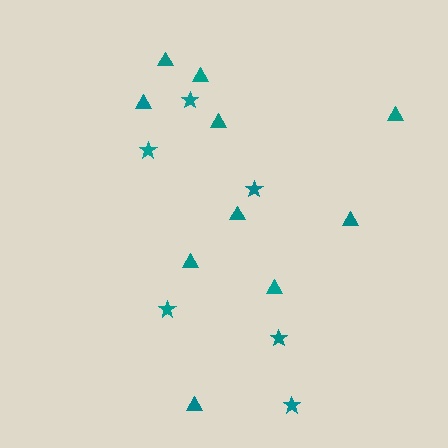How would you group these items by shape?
There are 2 groups: one group of stars (6) and one group of triangles (10).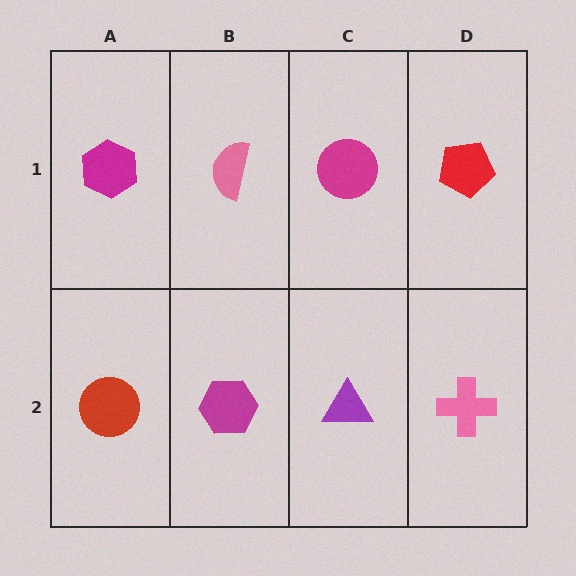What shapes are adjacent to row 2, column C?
A magenta circle (row 1, column C), a magenta hexagon (row 2, column B), a pink cross (row 2, column D).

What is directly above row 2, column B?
A pink semicircle.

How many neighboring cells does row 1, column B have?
3.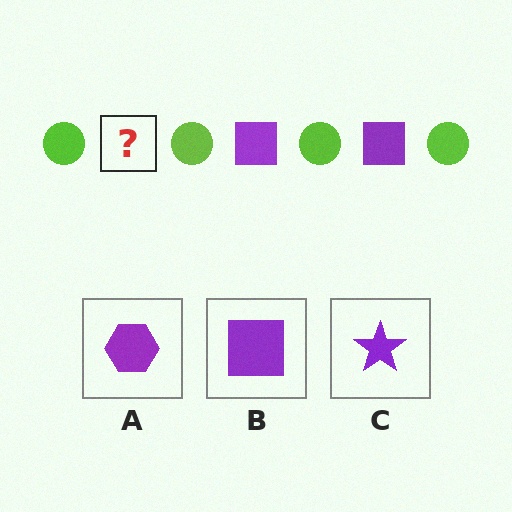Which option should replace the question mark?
Option B.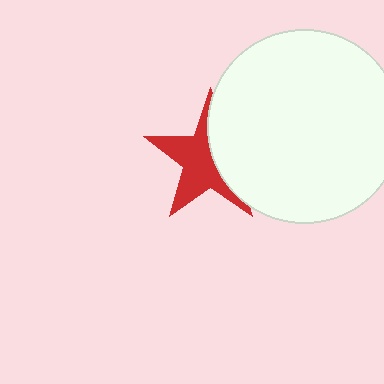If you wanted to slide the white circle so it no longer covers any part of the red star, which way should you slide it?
Slide it right — that is the most direct way to separate the two shapes.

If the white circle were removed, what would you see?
You would see the complete red star.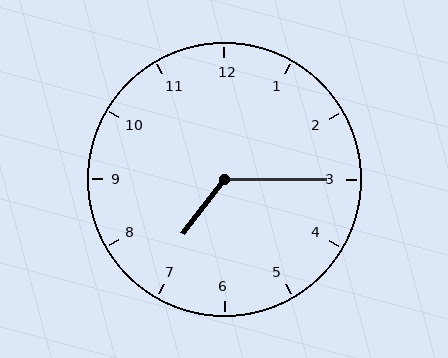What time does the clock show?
7:15.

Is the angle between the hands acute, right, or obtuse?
It is obtuse.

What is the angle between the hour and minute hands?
Approximately 128 degrees.